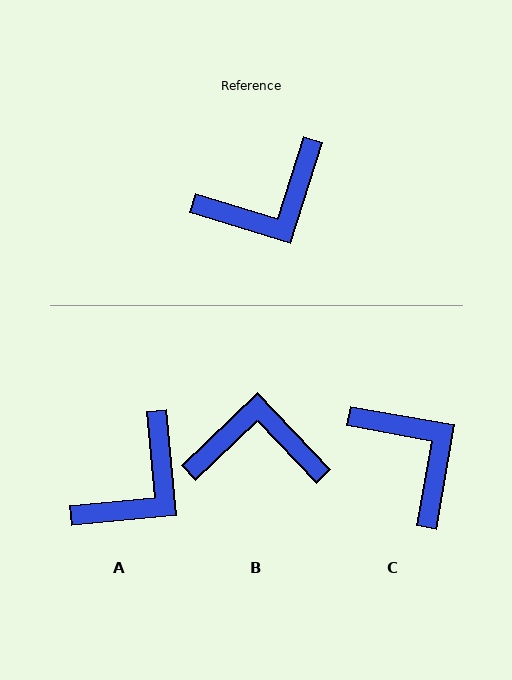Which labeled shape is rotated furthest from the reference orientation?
B, about 151 degrees away.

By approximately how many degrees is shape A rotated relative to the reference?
Approximately 23 degrees counter-clockwise.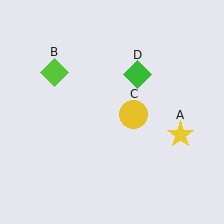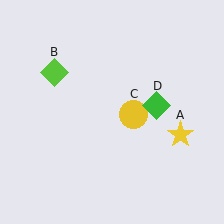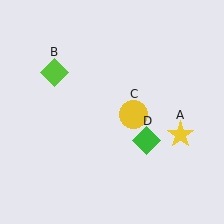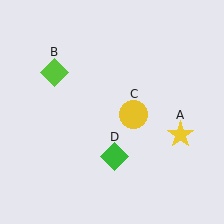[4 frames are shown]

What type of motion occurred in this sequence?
The green diamond (object D) rotated clockwise around the center of the scene.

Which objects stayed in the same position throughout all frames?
Yellow star (object A) and lime diamond (object B) and yellow circle (object C) remained stationary.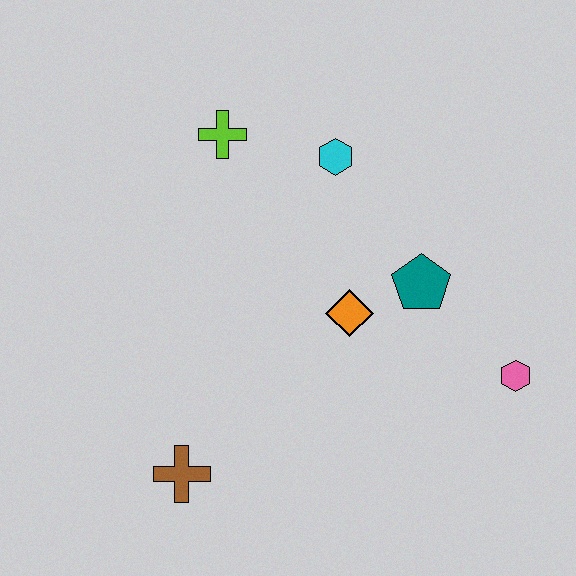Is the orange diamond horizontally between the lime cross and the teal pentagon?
Yes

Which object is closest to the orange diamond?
The teal pentagon is closest to the orange diamond.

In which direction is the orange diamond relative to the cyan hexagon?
The orange diamond is below the cyan hexagon.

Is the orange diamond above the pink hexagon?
Yes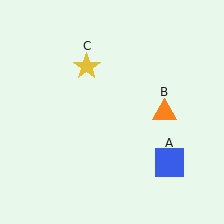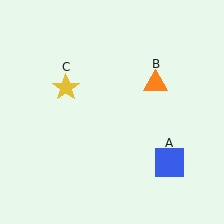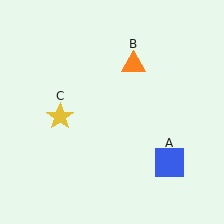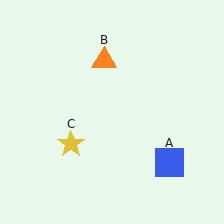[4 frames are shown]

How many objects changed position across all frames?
2 objects changed position: orange triangle (object B), yellow star (object C).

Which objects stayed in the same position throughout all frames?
Blue square (object A) remained stationary.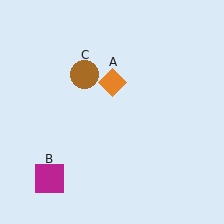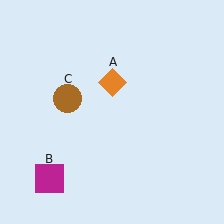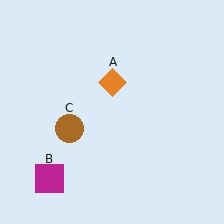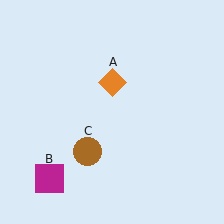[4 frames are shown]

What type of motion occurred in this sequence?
The brown circle (object C) rotated counterclockwise around the center of the scene.